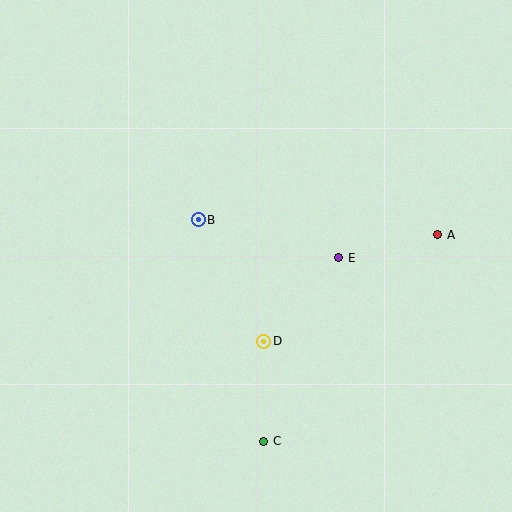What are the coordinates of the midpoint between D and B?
The midpoint between D and B is at (231, 281).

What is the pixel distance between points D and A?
The distance between D and A is 204 pixels.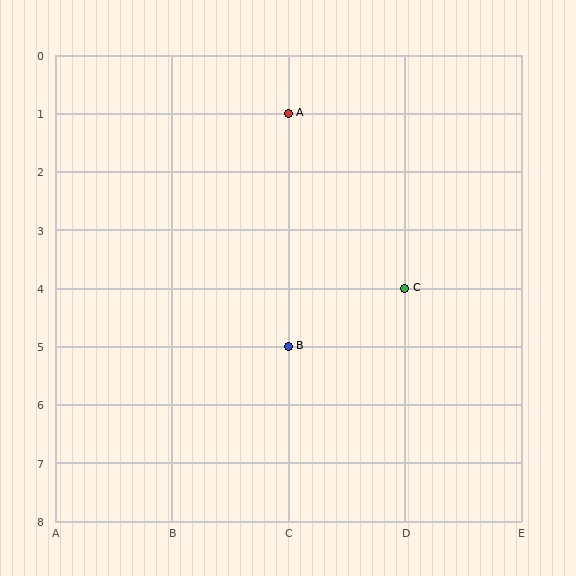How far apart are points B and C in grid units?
Points B and C are 1 column and 1 row apart (about 1.4 grid units diagonally).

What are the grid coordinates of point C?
Point C is at grid coordinates (D, 4).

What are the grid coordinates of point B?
Point B is at grid coordinates (C, 5).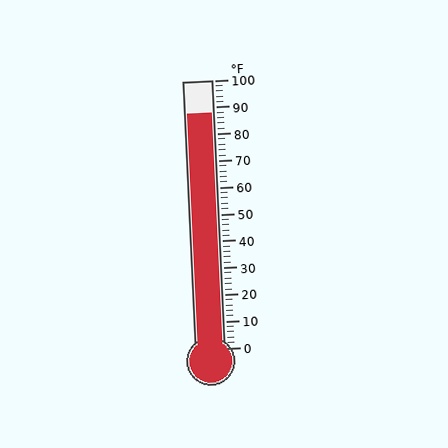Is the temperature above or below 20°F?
The temperature is above 20°F.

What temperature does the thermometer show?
The thermometer shows approximately 88°F.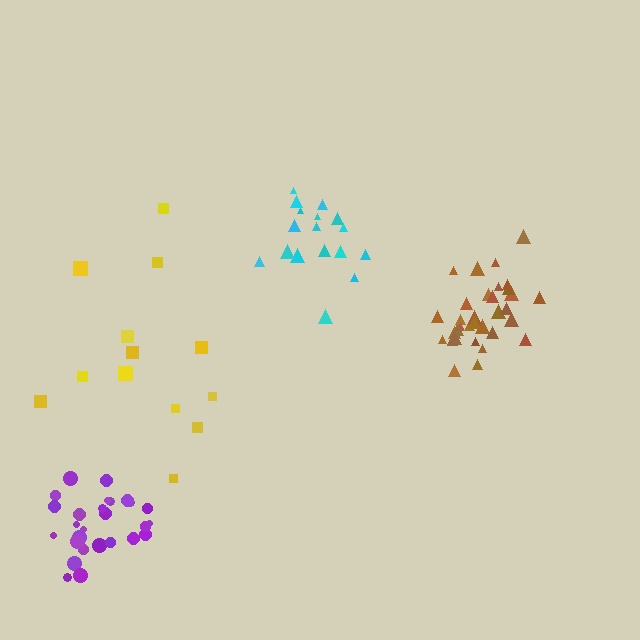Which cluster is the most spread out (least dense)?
Yellow.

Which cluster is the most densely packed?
Brown.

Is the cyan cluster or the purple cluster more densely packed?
Purple.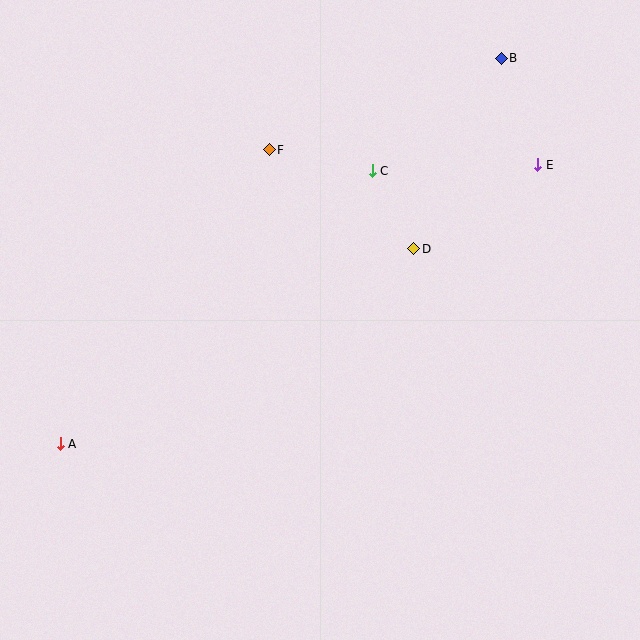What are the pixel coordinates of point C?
Point C is at (372, 171).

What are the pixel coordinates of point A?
Point A is at (60, 444).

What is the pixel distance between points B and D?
The distance between B and D is 210 pixels.